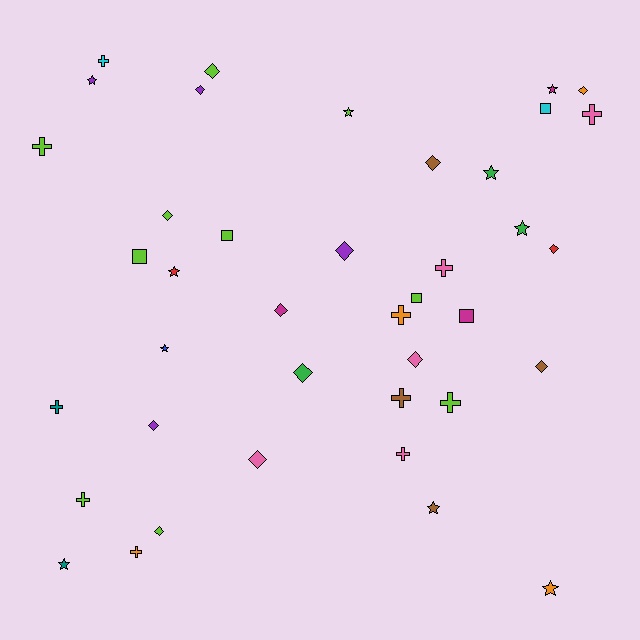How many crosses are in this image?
There are 11 crosses.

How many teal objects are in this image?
There are 2 teal objects.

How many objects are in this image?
There are 40 objects.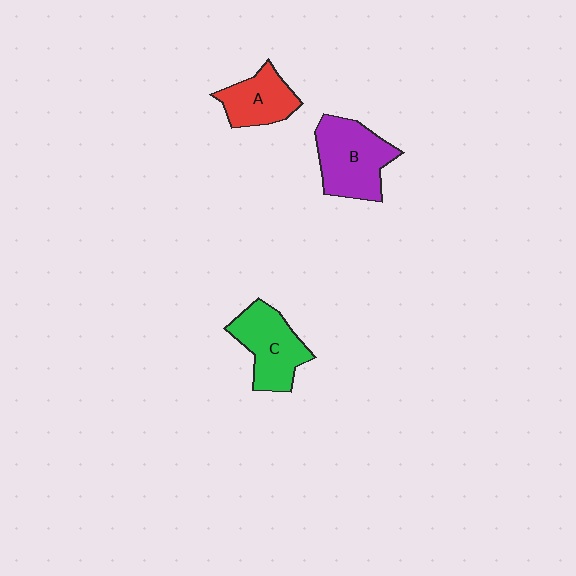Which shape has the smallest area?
Shape A (red).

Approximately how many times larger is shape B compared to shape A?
Approximately 1.5 times.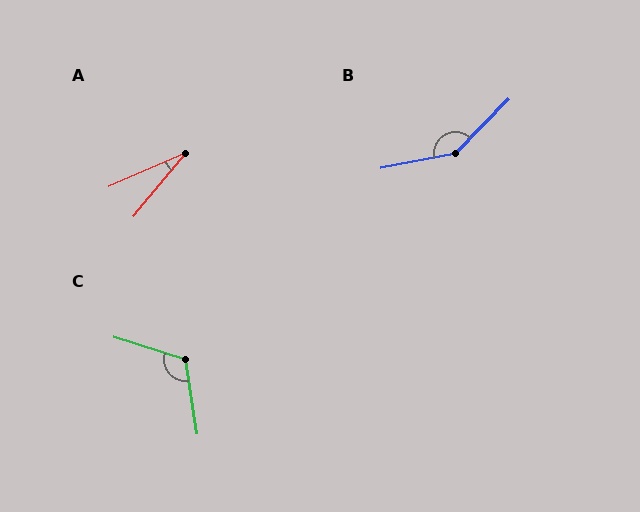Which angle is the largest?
B, at approximately 146 degrees.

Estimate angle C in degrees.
Approximately 116 degrees.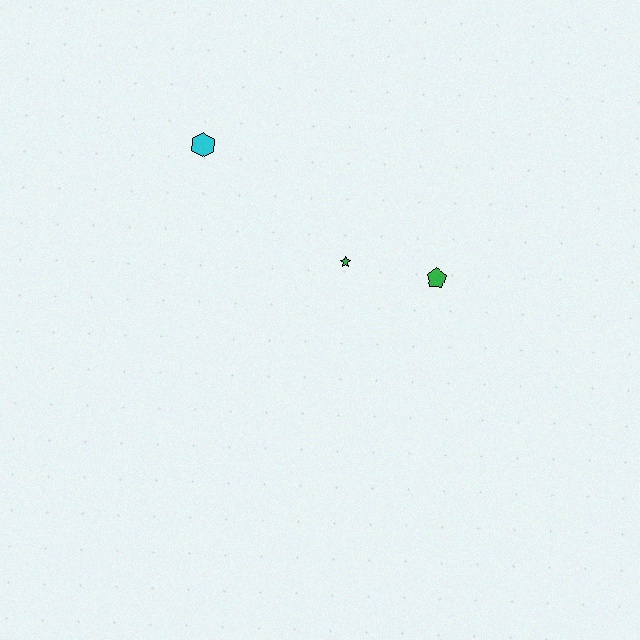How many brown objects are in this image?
There are no brown objects.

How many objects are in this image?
There are 3 objects.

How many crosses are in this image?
There are no crosses.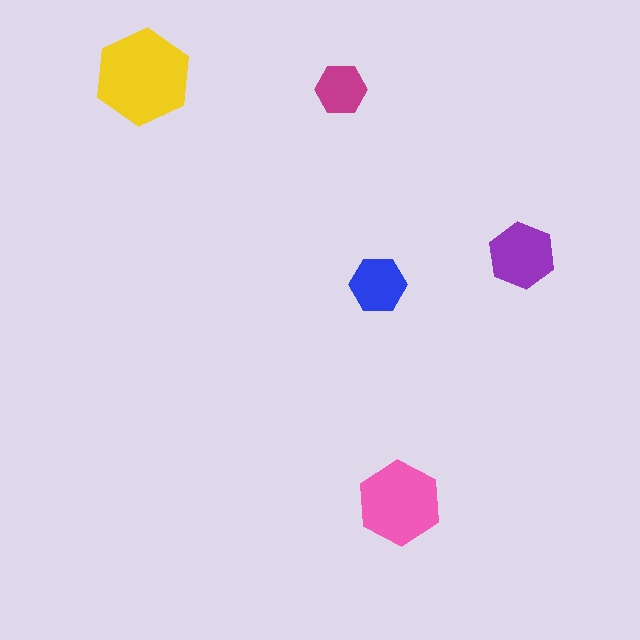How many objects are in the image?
There are 5 objects in the image.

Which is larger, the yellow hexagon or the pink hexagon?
The yellow one.